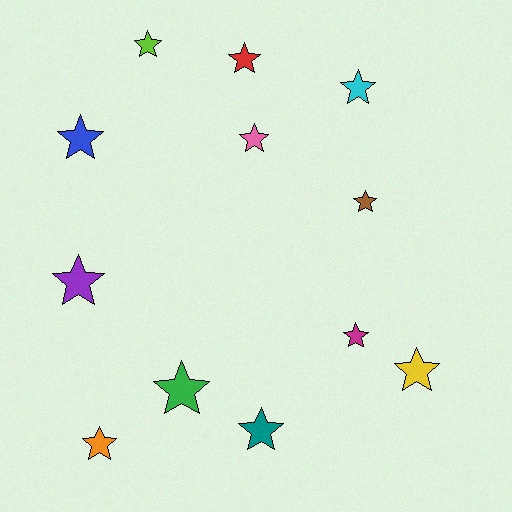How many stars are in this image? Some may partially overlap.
There are 12 stars.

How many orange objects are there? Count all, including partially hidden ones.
There is 1 orange object.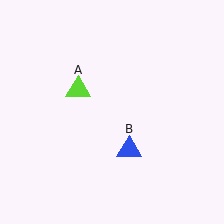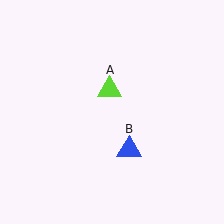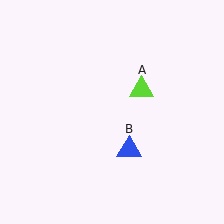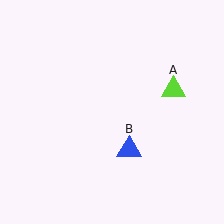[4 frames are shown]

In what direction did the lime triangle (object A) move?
The lime triangle (object A) moved right.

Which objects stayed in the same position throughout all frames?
Blue triangle (object B) remained stationary.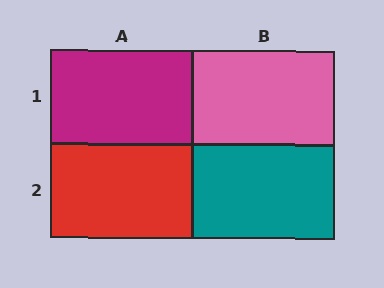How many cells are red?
1 cell is red.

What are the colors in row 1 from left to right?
Magenta, pink.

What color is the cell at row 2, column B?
Teal.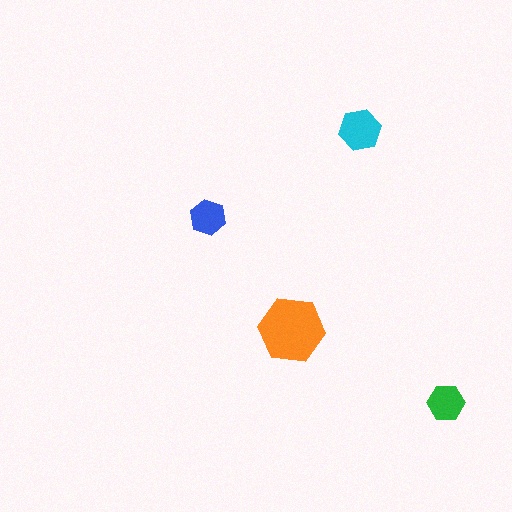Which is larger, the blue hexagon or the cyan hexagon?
The cyan one.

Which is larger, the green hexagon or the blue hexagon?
The green one.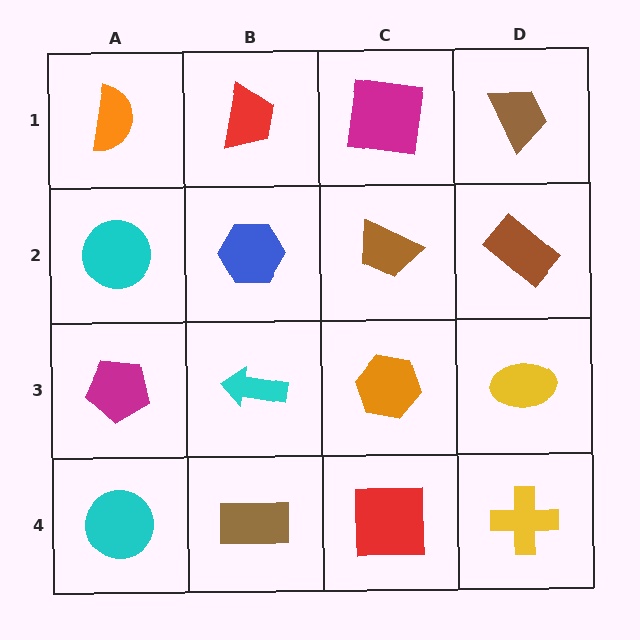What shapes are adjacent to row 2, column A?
An orange semicircle (row 1, column A), a magenta pentagon (row 3, column A), a blue hexagon (row 2, column B).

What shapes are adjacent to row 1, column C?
A brown trapezoid (row 2, column C), a red trapezoid (row 1, column B), a brown trapezoid (row 1, column D).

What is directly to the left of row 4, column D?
A red square.